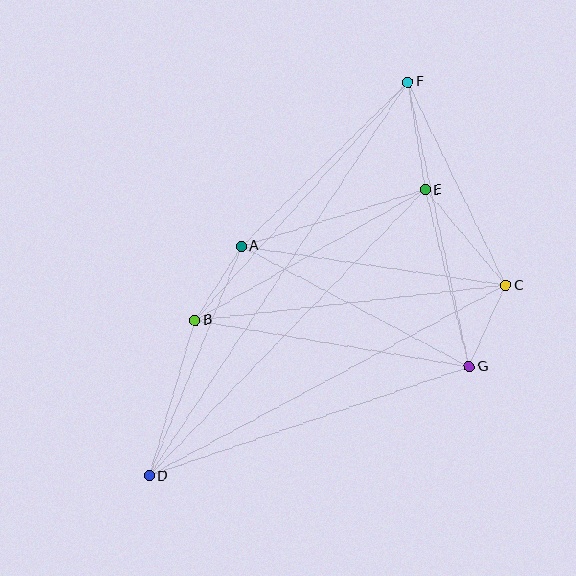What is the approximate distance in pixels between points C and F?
The distance between C and F is approximately 225 pixels.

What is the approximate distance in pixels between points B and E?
The distance between B and E is approximately 265 pixels.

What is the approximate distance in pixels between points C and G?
The distance between C and G is approximately 89 pixels.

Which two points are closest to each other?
Points A and B are closest to each other.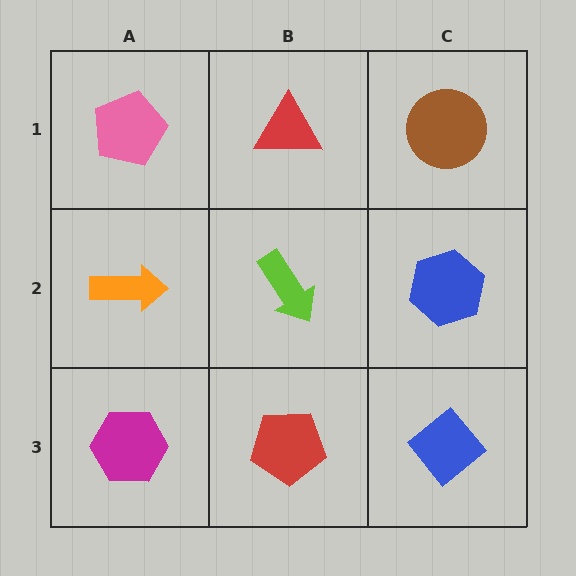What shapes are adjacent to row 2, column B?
A red triangle (row 1, column B), a red pentagon (row 3, column B), an orange arrow (row 2, column A), a blue hexagon (row 2, column C).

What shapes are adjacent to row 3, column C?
A blue hexagon (row 2, column C), a red pentagon (row 3, column B).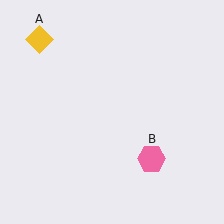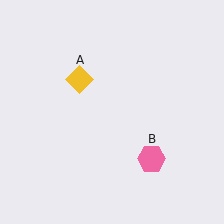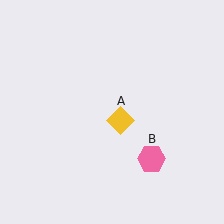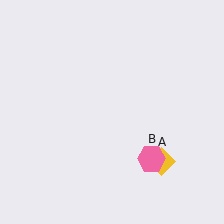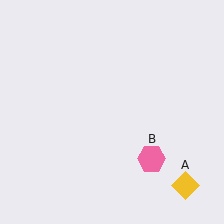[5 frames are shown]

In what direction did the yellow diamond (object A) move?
The yellow diamond (object A) moved down and to the right.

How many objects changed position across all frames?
1 object changed position: yellow diamond (object A).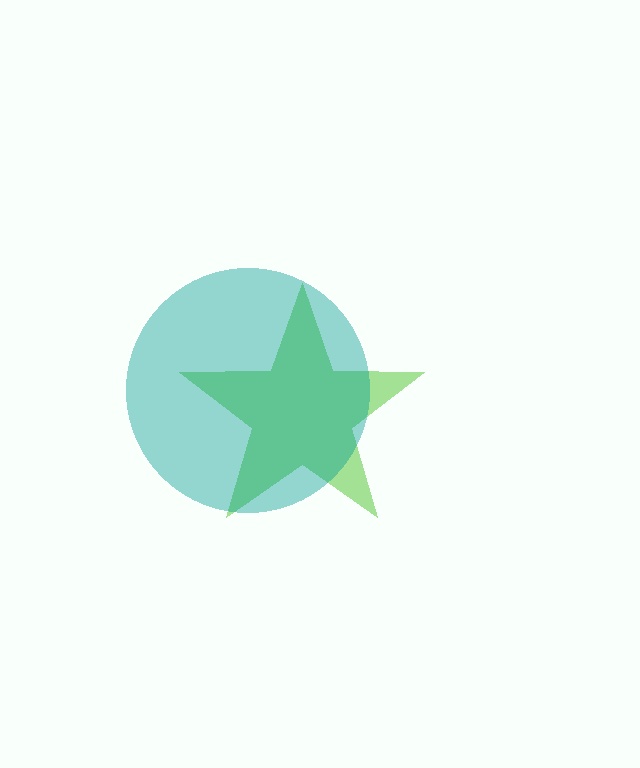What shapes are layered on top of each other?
The layered shapes are: a lime star, a teal circle.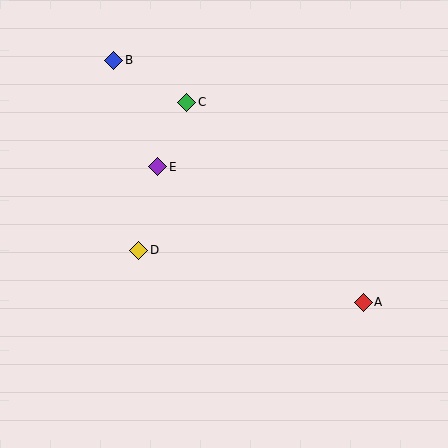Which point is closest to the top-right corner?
Point C is closest to the top-right corner.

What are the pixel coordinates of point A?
Point A is at (363, 302).